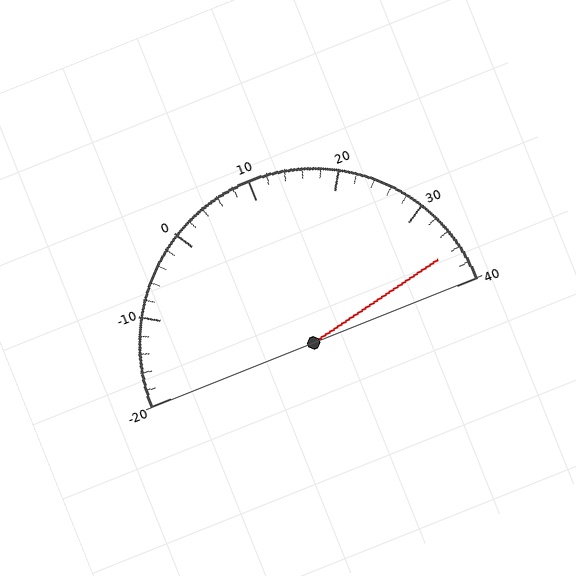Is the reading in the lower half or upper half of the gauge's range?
The reading is in the upper half of the range (-20 to 40).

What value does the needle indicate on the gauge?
The needle indicates approximately 36.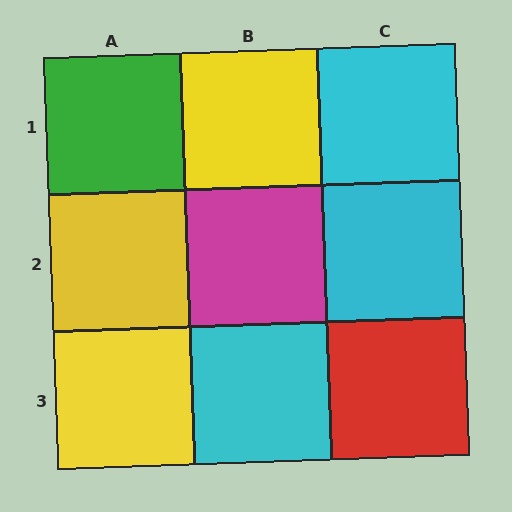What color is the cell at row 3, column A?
Yellow.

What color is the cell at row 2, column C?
Cyan.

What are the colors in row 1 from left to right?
Green, yellow, cyan.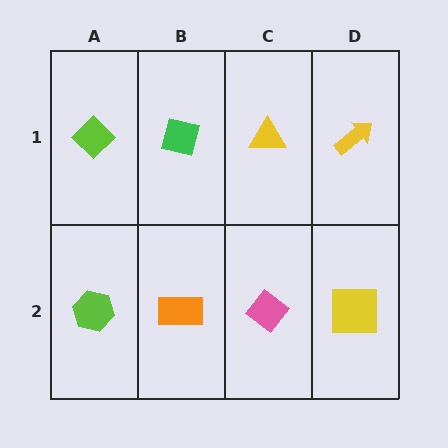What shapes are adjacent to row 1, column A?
A lime hexagon (row 2, column A), a green square (row 1, column B).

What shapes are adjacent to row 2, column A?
A lime diamond (row 1, column A), an orange rectangle (row 2, column B).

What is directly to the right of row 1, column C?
A yellow arrow.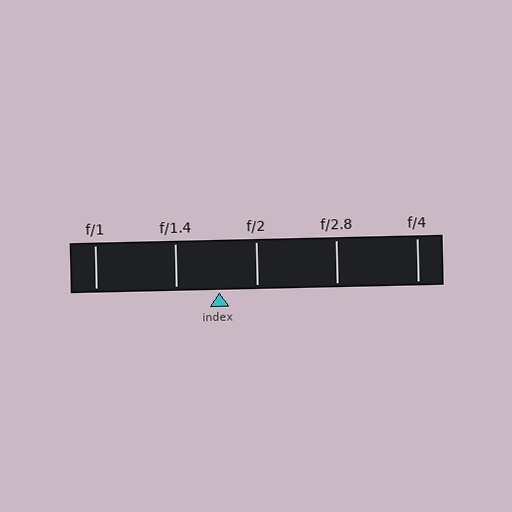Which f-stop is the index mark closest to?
The index mark is closest to f/2.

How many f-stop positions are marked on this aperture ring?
There are 5 f-stop positions marked.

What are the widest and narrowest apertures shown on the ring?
The widest aperture shown is f/1 and the narrowest is f/4.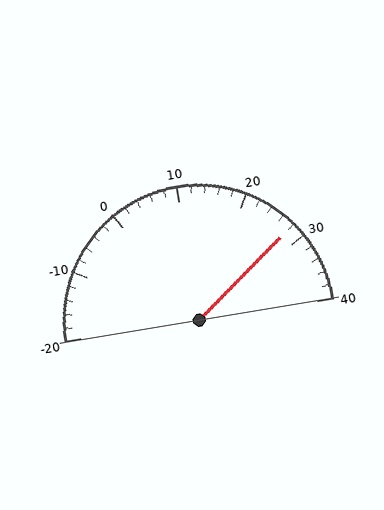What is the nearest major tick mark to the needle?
The nearest major tick mark is 30.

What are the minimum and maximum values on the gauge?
The gauge ranges from -20 to 40.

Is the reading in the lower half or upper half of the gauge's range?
The reading is in the upper half of the range (-20 to 40).